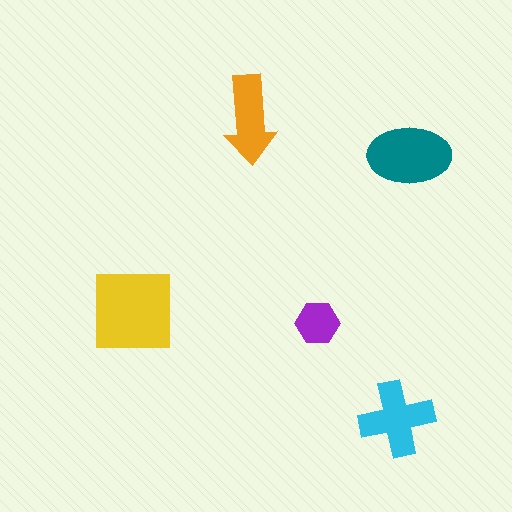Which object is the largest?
The yellow square.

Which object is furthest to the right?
The teal ellipse is rightmost.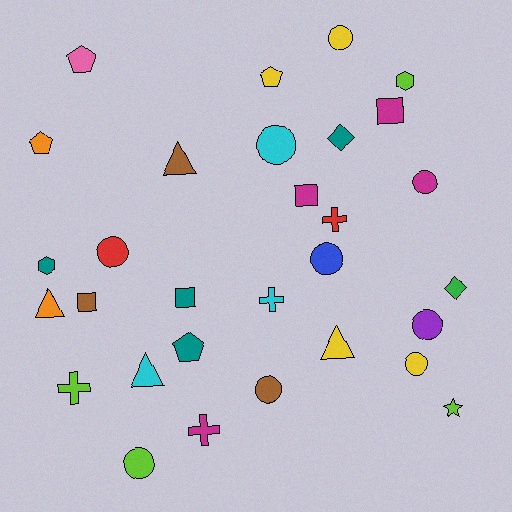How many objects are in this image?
There are 30 objects.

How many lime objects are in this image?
There are 4 lime objects.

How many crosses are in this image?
There are 4 crosses.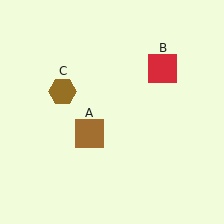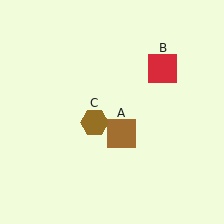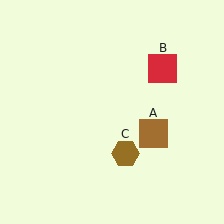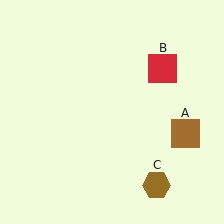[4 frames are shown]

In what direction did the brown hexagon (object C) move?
The brown hexagon (object C) moved down and to the right.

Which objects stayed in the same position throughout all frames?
Red square (object B) remained stationary.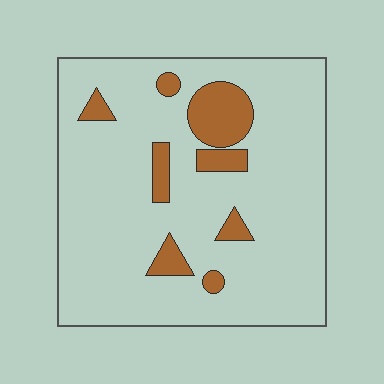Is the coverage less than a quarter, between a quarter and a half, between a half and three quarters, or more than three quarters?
Less than a quarter.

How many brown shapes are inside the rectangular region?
8.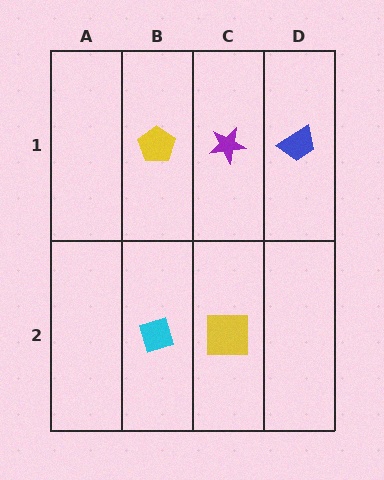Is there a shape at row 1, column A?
No, that cell is empty.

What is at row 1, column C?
A purple star.